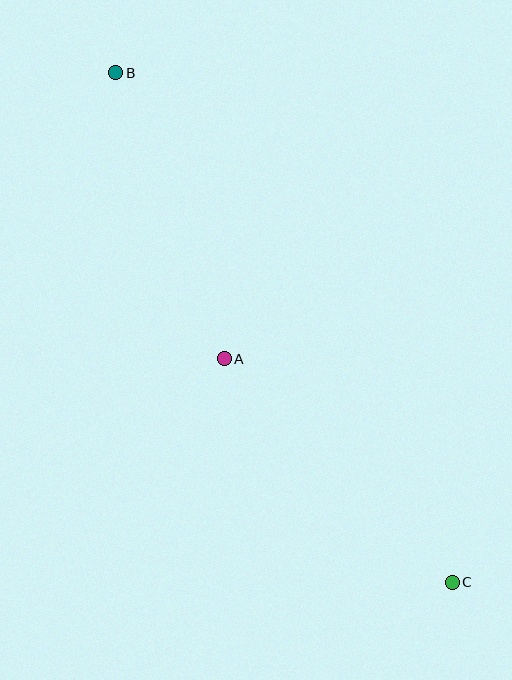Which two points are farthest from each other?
Points B and C are farthest from each other.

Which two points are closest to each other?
Points A and B are closest to each other.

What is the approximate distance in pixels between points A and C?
The distance between A and C is approximately 319 pixels.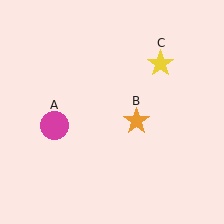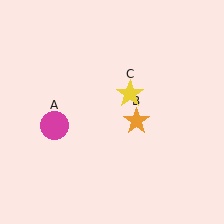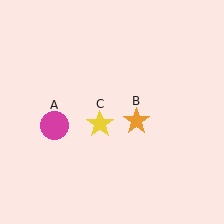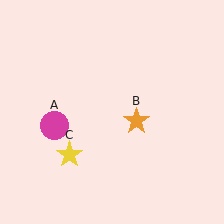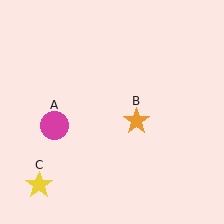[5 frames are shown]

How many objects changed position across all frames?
1 object changed position: yellow star (object C).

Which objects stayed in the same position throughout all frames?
Magenta circle (object A) and orange star (object B) remained stationary.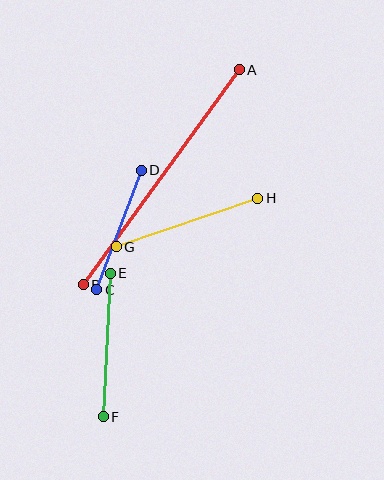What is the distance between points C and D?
The distance is approximately 128 pixels.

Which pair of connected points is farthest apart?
Points A and B are farthest apart.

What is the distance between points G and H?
The distance is approximately 150 pixels.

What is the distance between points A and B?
The distance is approximately 266 pixels.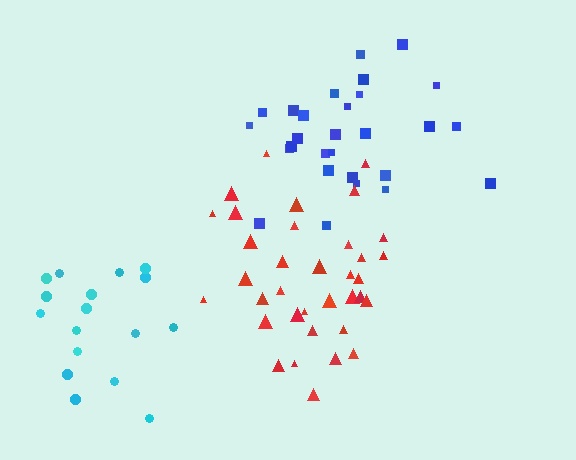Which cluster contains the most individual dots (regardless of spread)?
Red (35).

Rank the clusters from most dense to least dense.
red, blue, cyan.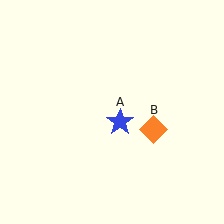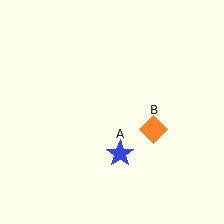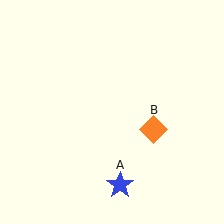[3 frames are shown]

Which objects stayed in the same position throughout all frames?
Orange diamond (object B) remained stationary.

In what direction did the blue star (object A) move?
The blue star (object A) moved down.